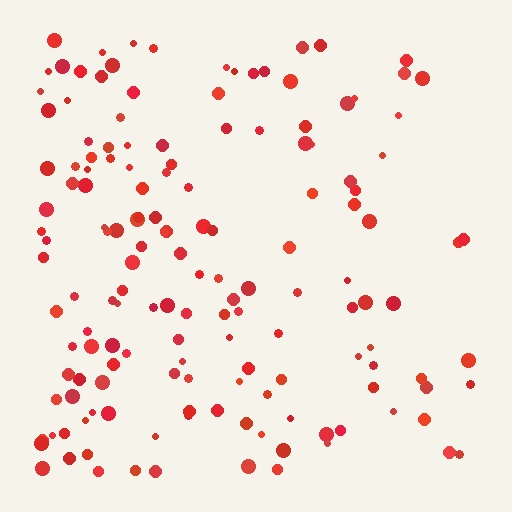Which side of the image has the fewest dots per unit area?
The right.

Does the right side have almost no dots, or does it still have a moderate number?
Still a moderate number, just noticeably fewer than the left.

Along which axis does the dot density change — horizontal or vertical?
Horizontal.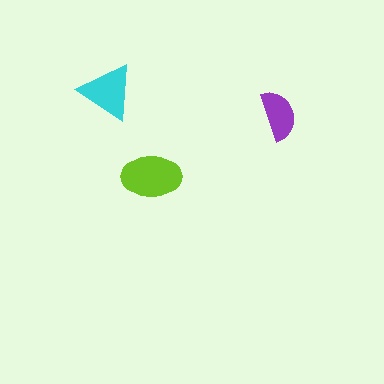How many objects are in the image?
There are 3 objects in the image.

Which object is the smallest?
The purple semicircle.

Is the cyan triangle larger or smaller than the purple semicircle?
Larger.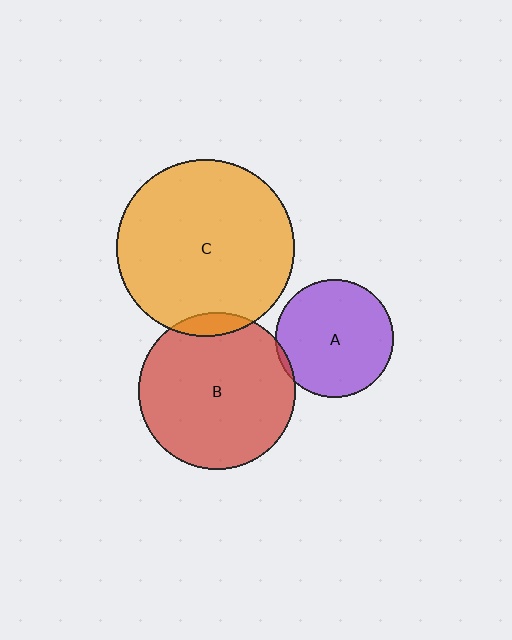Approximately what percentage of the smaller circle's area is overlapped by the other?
Approximately 5%.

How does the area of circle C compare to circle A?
Approximately 2.2 times.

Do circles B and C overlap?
Yes.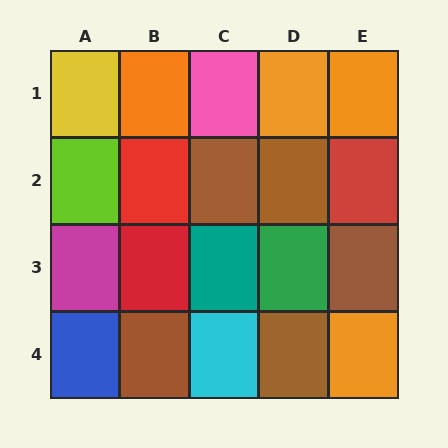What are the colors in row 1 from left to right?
Yellow, orange, pink, orange, orange.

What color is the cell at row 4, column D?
Brown.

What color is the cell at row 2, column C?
Brown.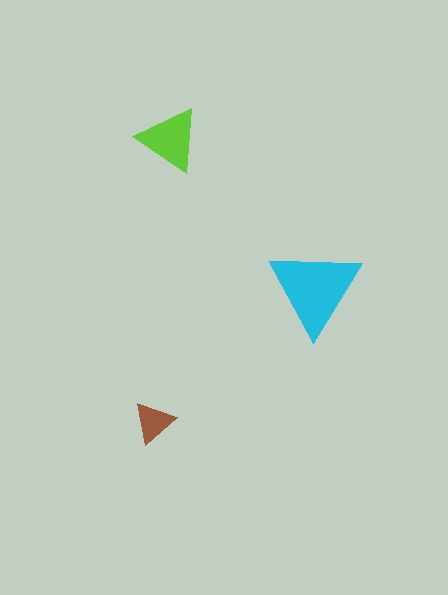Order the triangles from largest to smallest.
the cyan one, the lime one, the brown one.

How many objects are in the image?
There are 3 objects in the image.